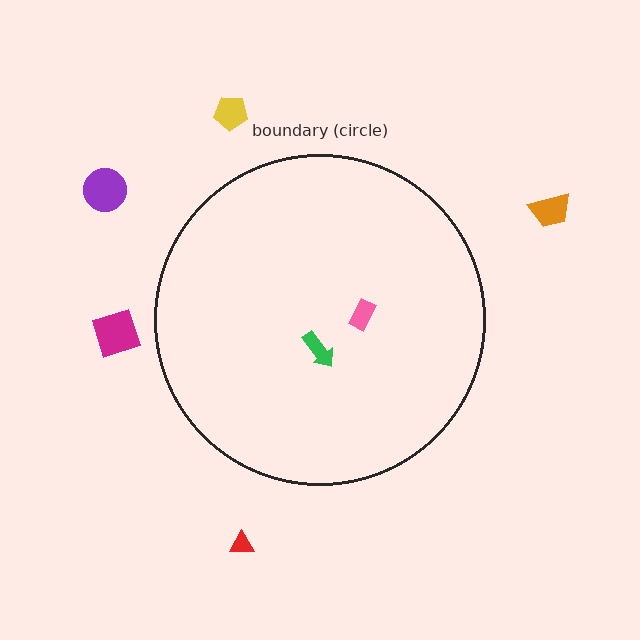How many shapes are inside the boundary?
2 inside, 5 outside.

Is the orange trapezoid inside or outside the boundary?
Outside.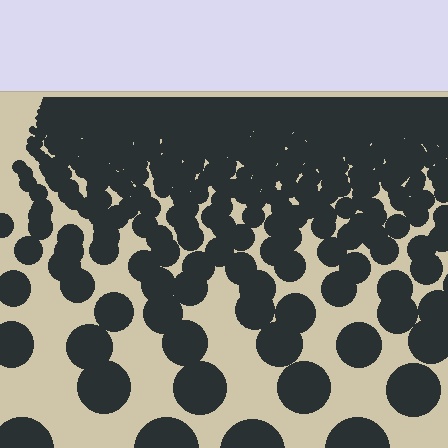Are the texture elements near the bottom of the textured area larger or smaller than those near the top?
Larger. Near the bottom, elements are closer to the viewer and appear at a bigger on-screen size.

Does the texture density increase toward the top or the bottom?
Density increases toward the top.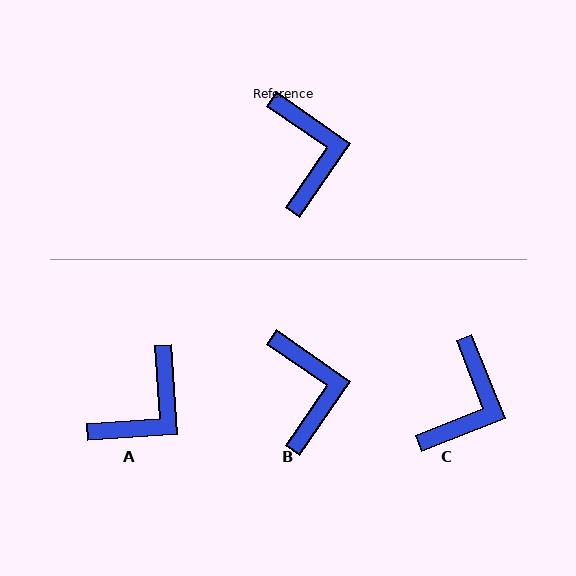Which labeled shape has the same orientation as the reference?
B.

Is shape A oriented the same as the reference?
No, it is off by about 51 degrees.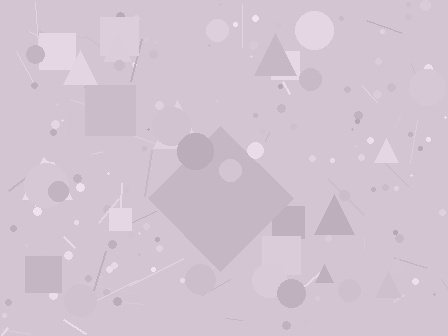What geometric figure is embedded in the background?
A diamond is embedded in the background.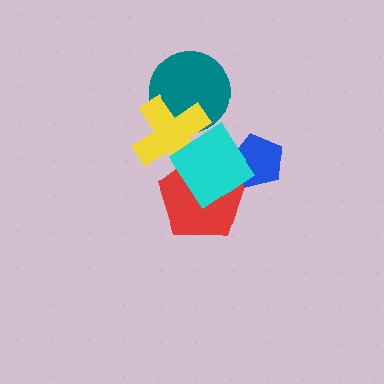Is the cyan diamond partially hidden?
No, no other shape covers it.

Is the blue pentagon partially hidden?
Yes, it is partially covered by another shape.